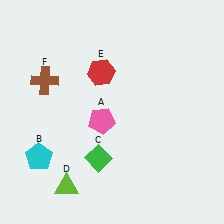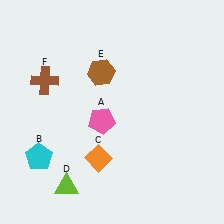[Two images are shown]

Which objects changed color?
C changed from green to orange. E changed from red to brown.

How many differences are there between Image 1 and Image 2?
There are 2 differences between the two images.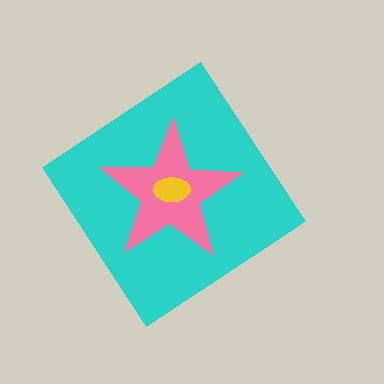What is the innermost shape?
The yellow ellipse.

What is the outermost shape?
The cyan diamond.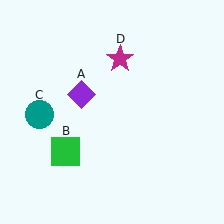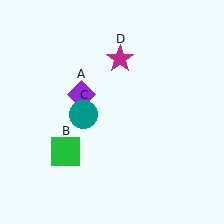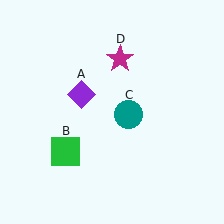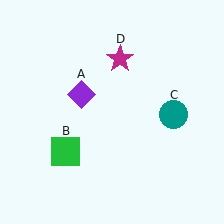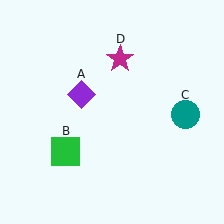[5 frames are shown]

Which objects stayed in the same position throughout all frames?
Purple diamond (object A) and green square (object B) and magenta star (object D) remained stationary.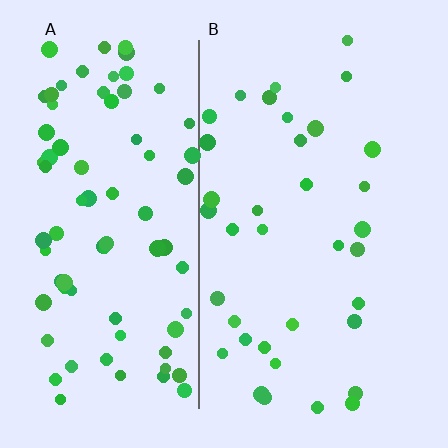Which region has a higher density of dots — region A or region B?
A (the left).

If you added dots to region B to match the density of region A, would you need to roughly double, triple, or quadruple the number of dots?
Approximately double.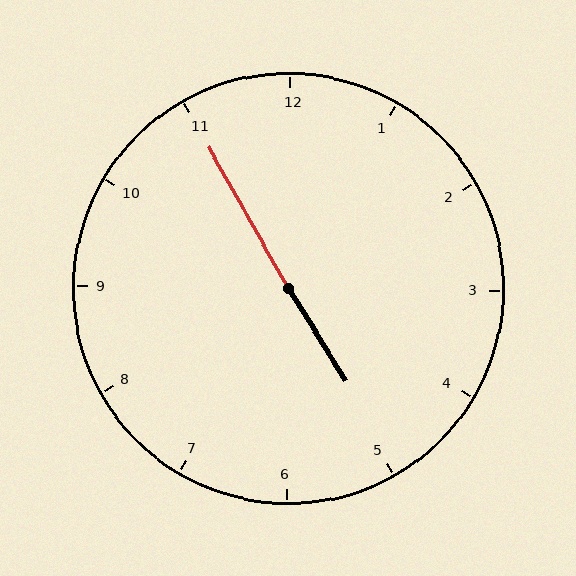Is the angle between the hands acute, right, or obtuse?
It is obtuse.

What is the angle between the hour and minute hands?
Approximately 178 degrees.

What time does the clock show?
4:55.